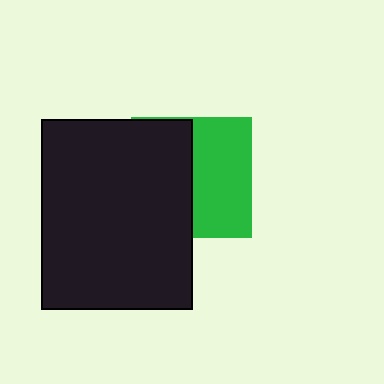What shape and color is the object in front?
The object in front is a black rectangle.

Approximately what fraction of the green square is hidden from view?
Roughly 51% of the green square is hidden behind the black rectangle.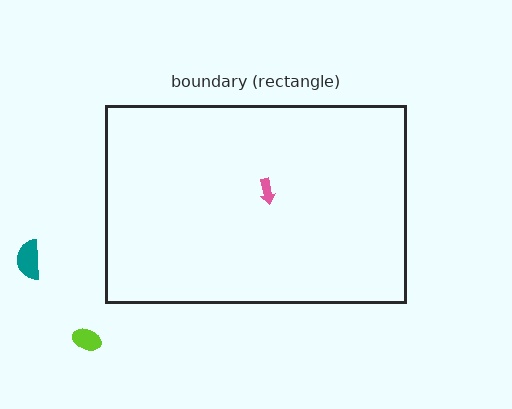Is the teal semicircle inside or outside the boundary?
Outside.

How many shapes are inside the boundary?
1 inside, 2 outside.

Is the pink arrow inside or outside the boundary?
Inside.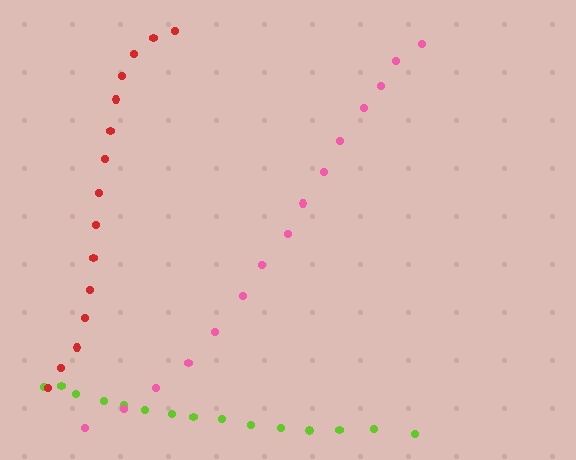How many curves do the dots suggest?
There are 3 distinct paths.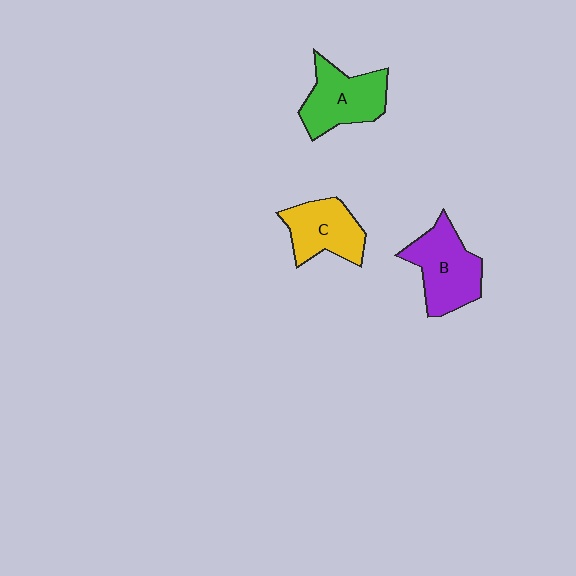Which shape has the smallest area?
Shape C (yellow).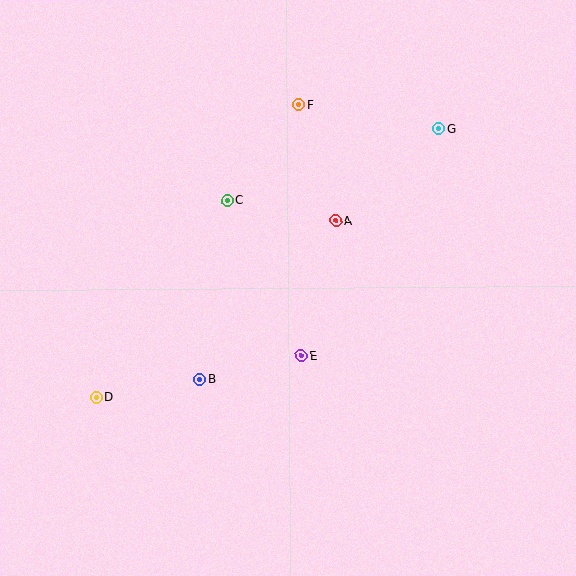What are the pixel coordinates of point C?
Point C is at (227, 201).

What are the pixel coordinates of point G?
Point G is at (439, 129).